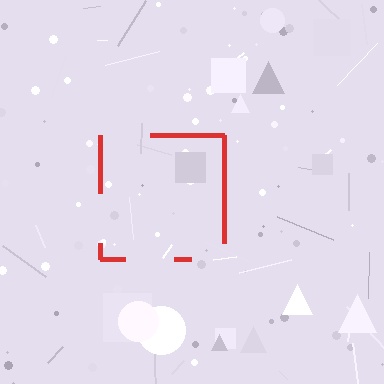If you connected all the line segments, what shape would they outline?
They would outline a square.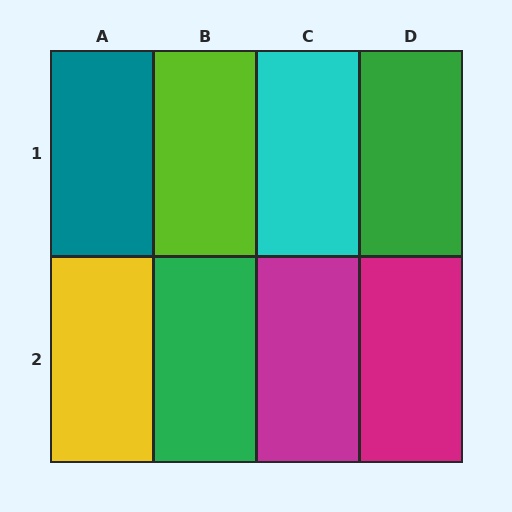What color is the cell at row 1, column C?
Cyan.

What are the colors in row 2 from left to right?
Yellow, green, magenta, magenta.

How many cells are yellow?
1 cell is yellow.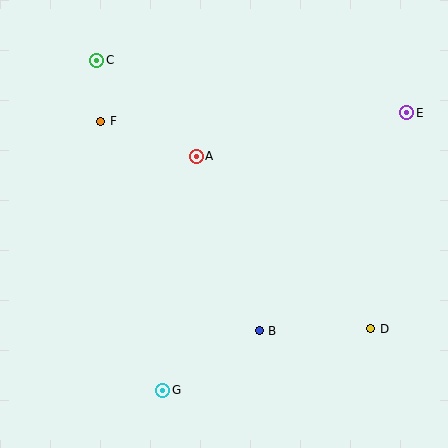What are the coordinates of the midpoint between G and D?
The midpoint between G and D is at (267, 359).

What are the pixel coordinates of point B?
Point B is at (259, 331).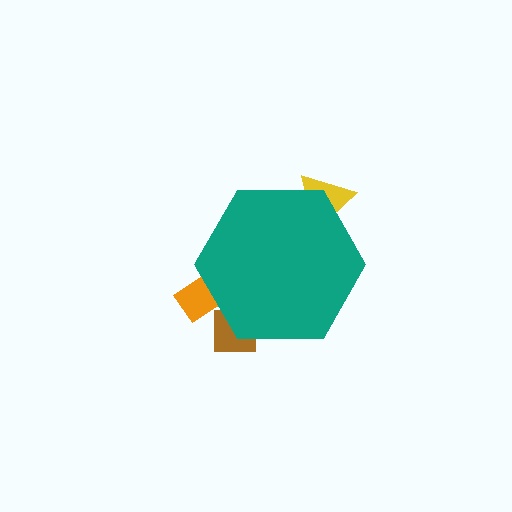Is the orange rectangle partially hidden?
Yes, the orange rectangle is partially hidden behind the teal hexagon.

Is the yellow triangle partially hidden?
Yes, the yellow triangle is partially hidden behind the teal hexagon.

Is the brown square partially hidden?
Yes, the brown square is partially hidden behind the teal hexagon.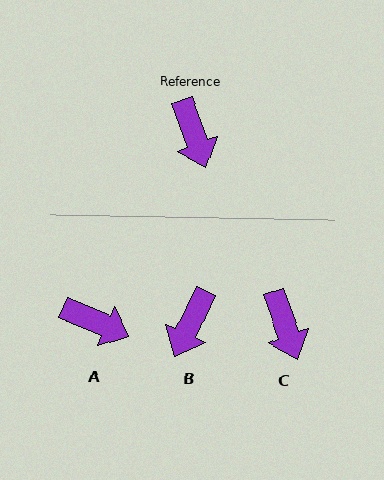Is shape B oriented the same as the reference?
No, it is off by about 45 degrees.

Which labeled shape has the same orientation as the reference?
C.